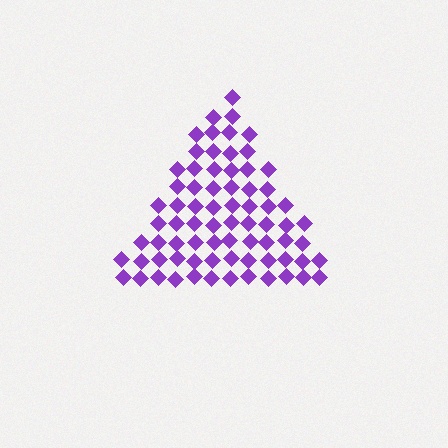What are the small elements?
The small elements are diamonds.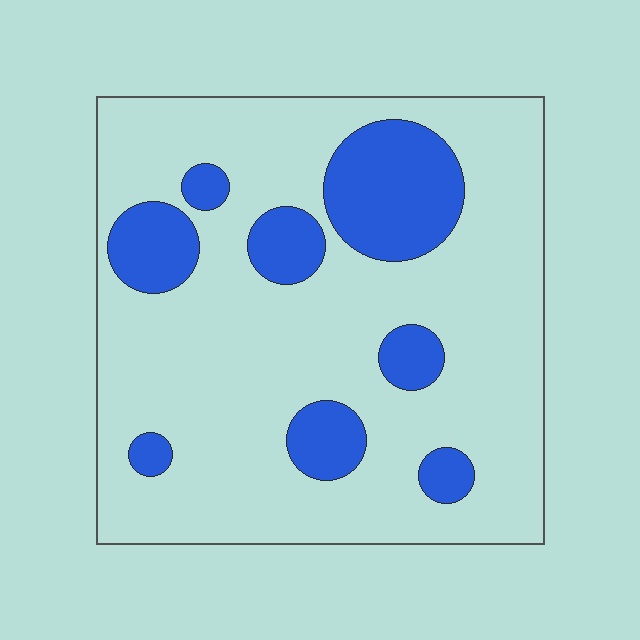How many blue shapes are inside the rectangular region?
8.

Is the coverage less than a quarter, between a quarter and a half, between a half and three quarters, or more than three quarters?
Less than a quarter.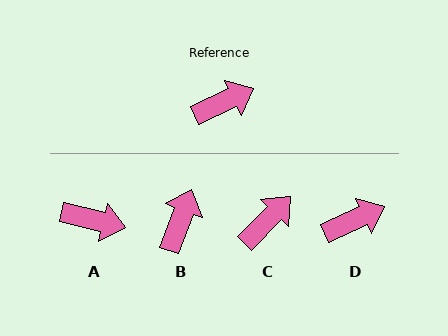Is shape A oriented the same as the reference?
No, it is off by about 38 degrees.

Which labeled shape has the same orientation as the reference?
D.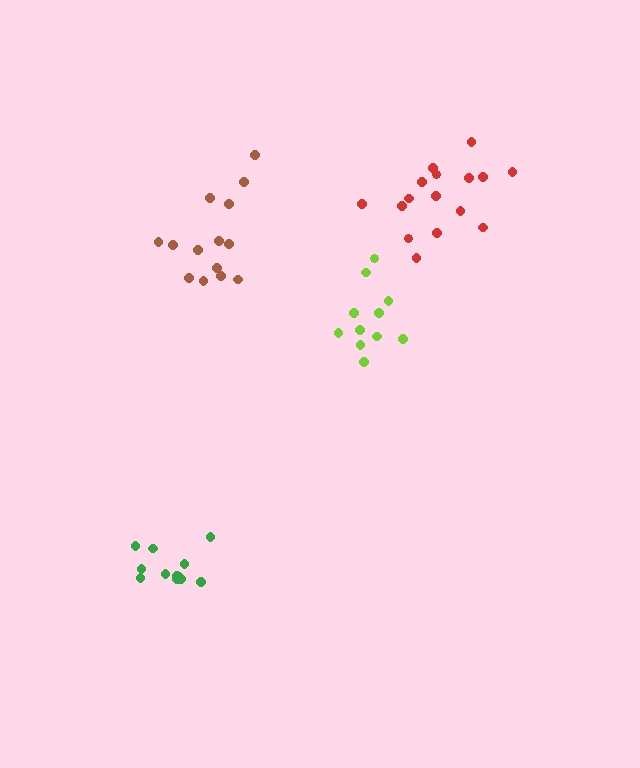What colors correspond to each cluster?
The clusters are colored: brown, lime, green, red.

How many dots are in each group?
Group 1: 15 dots, Group 2: 11 dots, Group 3: 12 dots, Group 4: 16 dots (54 total).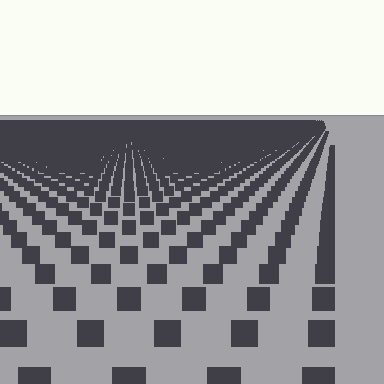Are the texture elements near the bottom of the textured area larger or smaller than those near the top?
Larger. Near the bottom, elements are closer to the viewer and appear at a bigger on-screen size.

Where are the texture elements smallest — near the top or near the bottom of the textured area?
Near the top.